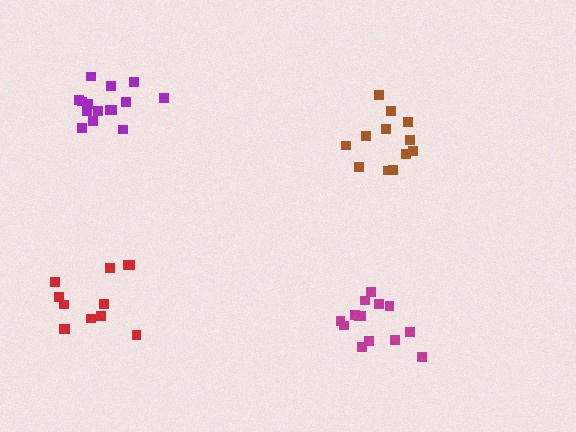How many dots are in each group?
Group 1: 15 dots, Group 2: 12 dots, Group 3: 12 dots, Group 4: 14 dots (53 total).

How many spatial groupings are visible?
There are 4 spatial groupings.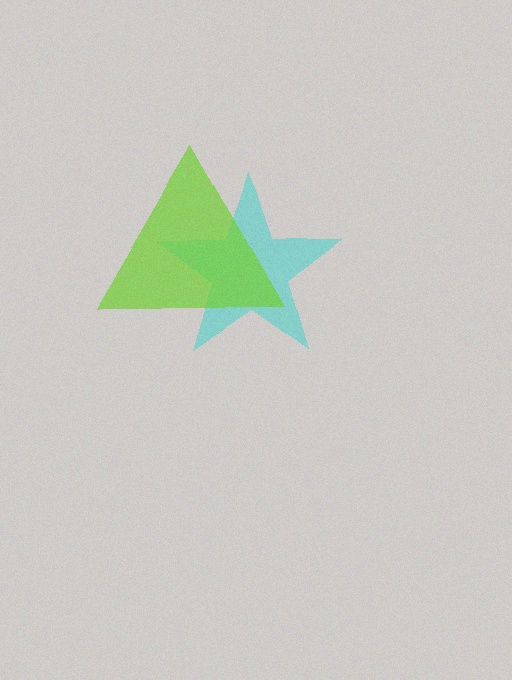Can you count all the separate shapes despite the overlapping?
Yes, there are 2 separate shapes.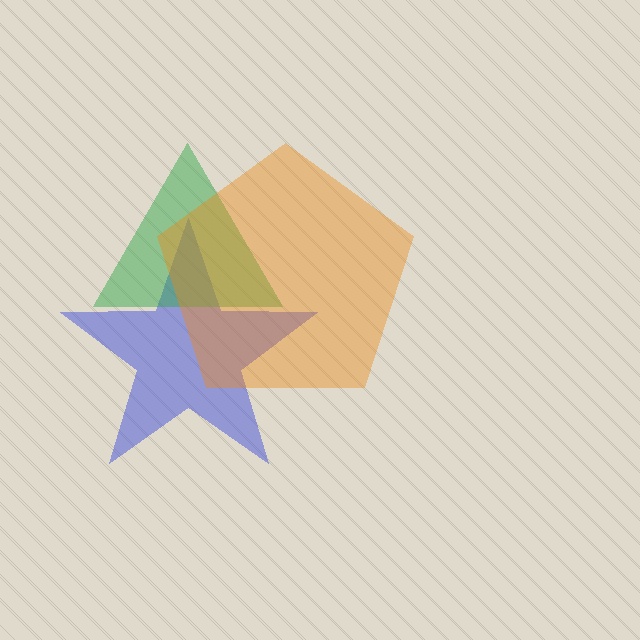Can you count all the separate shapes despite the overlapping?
Yes, there are 3 separate shapes.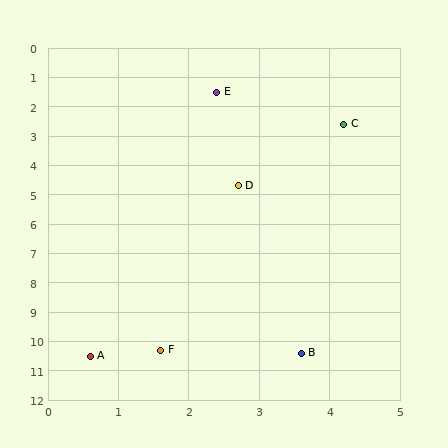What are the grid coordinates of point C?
Point C is at approximately (4.2, 2.6).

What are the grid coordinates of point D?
Point D is at approximately (2.7, 4.7).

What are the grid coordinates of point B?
Point B is at approximately (3.6, 10.4).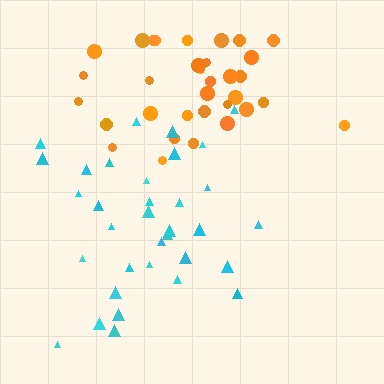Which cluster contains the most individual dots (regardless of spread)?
Cyan (34).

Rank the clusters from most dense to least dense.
orange, cyan.